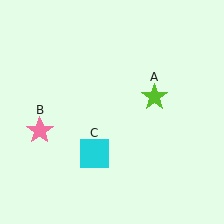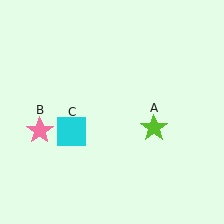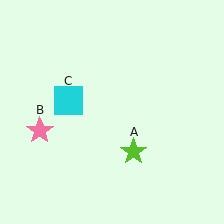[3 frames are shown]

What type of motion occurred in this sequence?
The lime star (object A), cyan square (object C) rotated clockwise around the center of the scene.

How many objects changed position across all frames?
2 objects changed position: lime star (object A), cyan square (object C).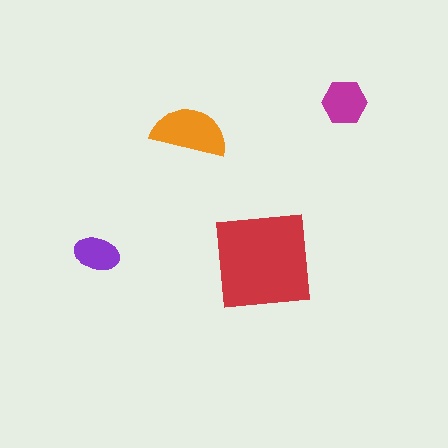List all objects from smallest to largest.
The purple ellipse, the magenta hexagon, the orange semicircle, the red square.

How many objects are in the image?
There are 4 objects in the image.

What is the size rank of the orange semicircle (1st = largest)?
2nd.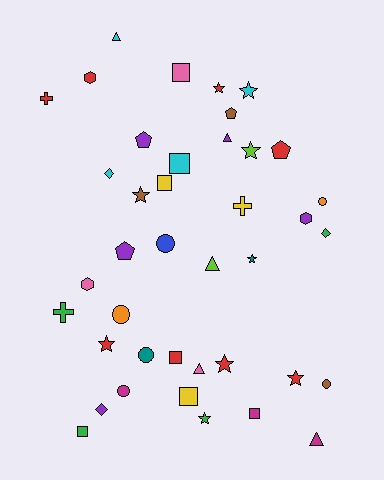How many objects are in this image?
There are 40 objects.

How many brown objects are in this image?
There are 3 brown objects.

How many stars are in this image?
There are 9 stars.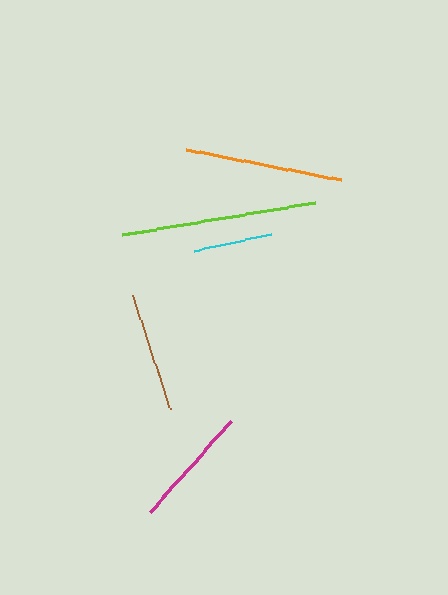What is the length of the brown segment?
The brown segment is approximately 120 pixels long.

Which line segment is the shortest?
The cyan line is the shortest at approximately 79 pixels.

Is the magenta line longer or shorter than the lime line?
The lime line is longer than the magenta line.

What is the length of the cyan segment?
The cyan segment is approximately 79 pixels long.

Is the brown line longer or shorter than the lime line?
The lime line is longer than the brown line.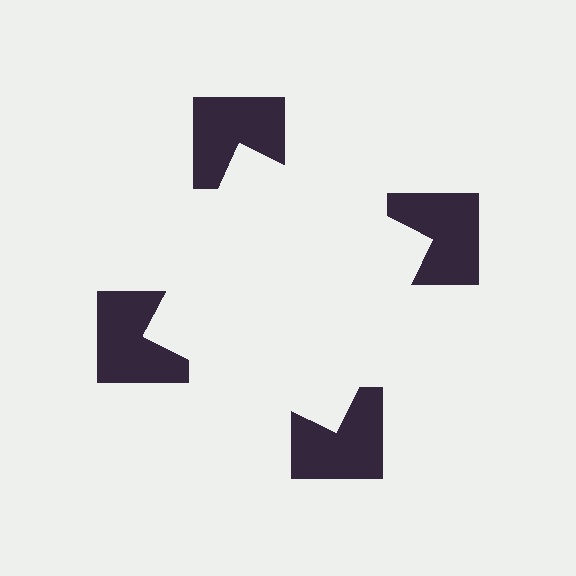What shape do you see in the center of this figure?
An illusory square — its edges are inferred from the aligned wedge cuts in the notched squares, not physically drawn.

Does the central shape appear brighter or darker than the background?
It typically appears slightly brighter than the background, even though no actual brightness change is drawn.